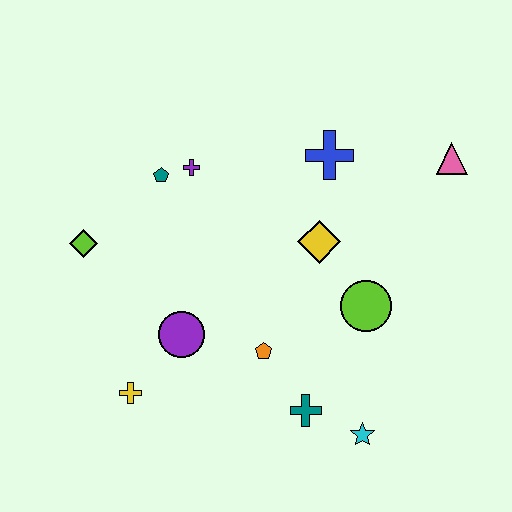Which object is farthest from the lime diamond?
The pink triangle is farthest from the lime diamond.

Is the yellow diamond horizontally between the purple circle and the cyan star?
Yes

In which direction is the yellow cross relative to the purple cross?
The yellow cross is below the purple cross.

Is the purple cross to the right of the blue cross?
No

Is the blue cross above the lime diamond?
Yes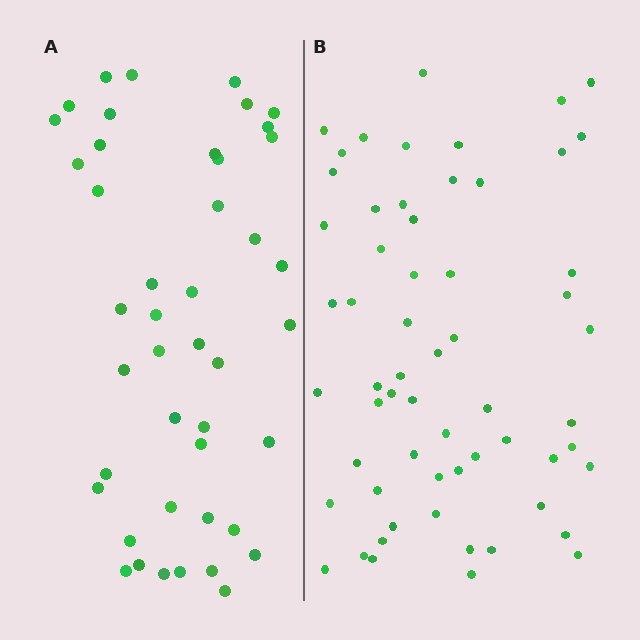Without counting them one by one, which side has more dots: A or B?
Region B (the right region) has more dots.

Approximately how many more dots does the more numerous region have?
Region B has approximately 15 more dots than region A.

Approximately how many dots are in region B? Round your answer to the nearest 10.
About 60 dots.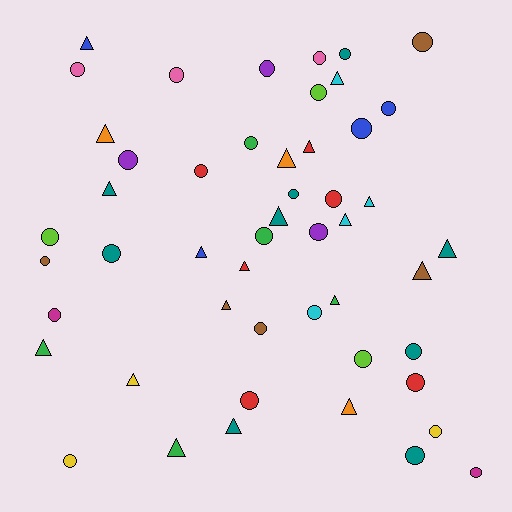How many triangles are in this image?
There are 20 triangles.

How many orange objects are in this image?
There are 3 orange objects.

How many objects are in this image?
There are 50 objects.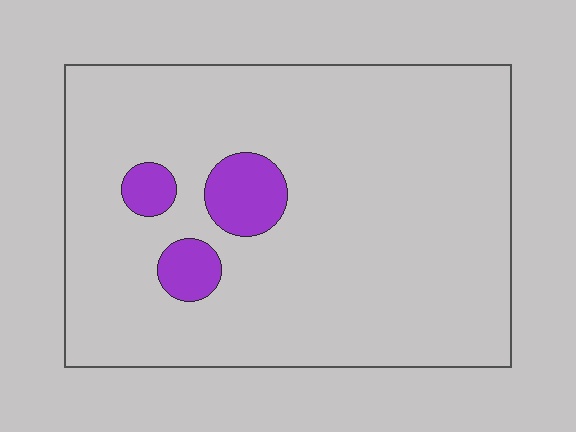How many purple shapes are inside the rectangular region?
3.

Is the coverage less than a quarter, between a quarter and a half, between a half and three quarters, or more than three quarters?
Less than a quarter.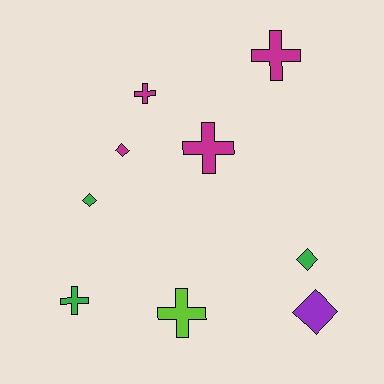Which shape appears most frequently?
Cross, with 5 objects.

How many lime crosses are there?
There is 1 lime cross.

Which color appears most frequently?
Magenta, with 4 objects.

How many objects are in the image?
There are 9 objects.